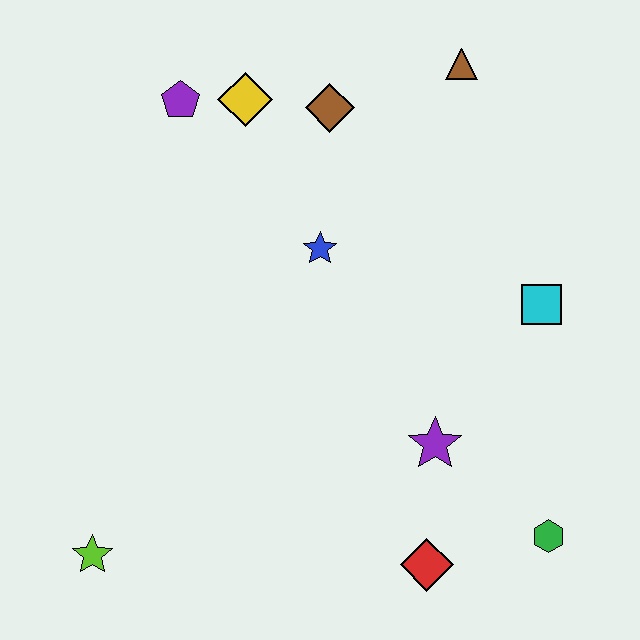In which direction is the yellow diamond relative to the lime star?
The yellow diamond is above the lime star.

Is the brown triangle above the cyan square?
Yes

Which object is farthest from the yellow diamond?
The green hexagon is farthest from the yellow diamond.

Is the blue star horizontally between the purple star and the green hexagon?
No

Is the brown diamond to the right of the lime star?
Yes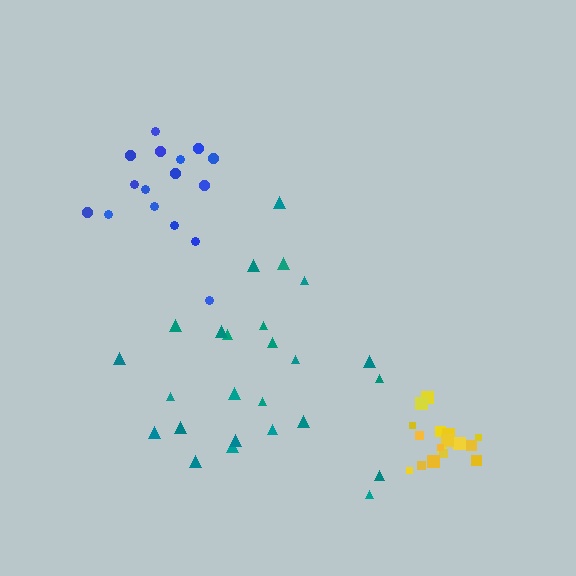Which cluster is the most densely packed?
Yellow.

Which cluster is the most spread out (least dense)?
Teal.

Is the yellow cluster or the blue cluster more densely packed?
Yellow.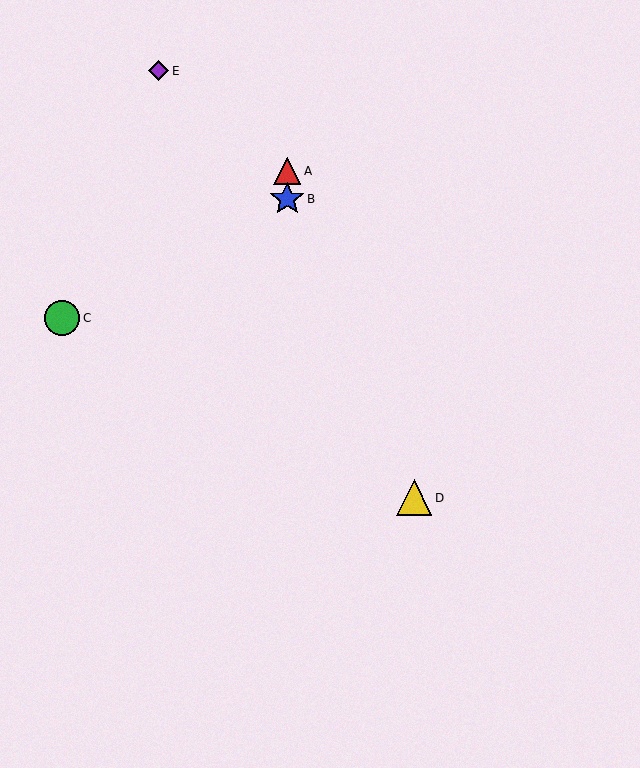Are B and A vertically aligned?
Yes, both are at x≈287.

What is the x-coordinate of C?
Object C is at x≈62.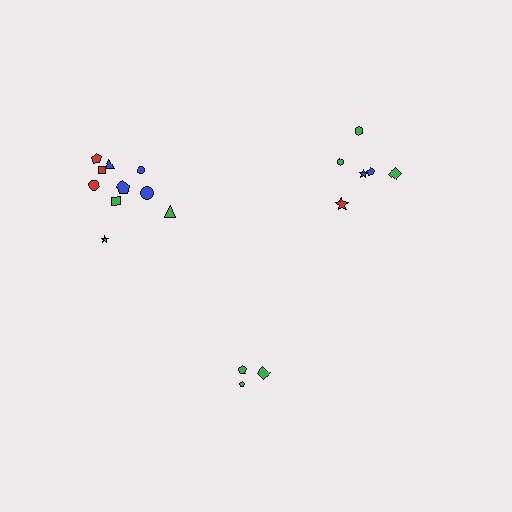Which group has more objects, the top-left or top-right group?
The top-left group.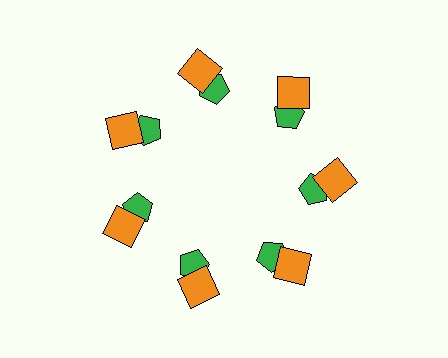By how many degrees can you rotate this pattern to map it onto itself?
The pattern maps onto itself every 51 degrees of rotation.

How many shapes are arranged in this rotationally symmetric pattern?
There are 14 shapes, arranged in 7 groups of 2.